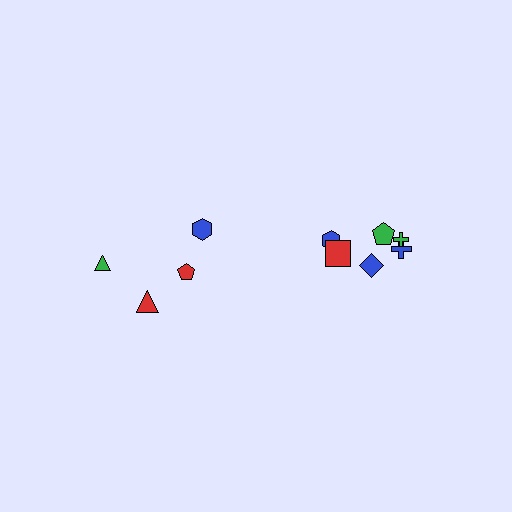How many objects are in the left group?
There are 4 objects.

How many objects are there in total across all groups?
There are 10 objects.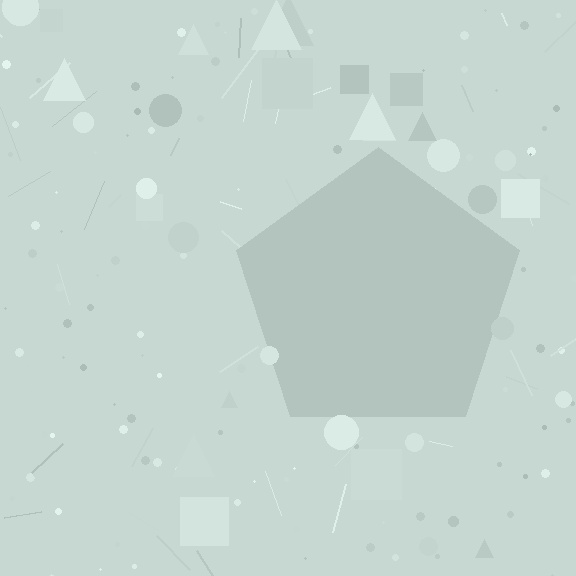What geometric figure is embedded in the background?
A pentagon is embedded in the background.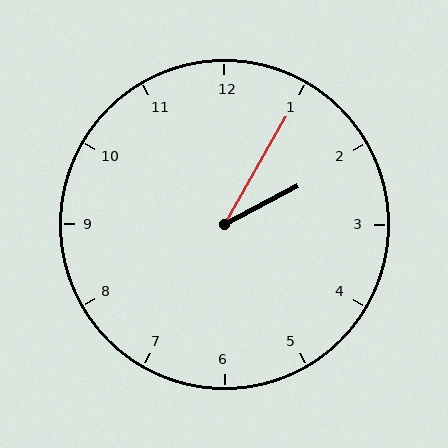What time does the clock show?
2:05.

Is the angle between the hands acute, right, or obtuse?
It is acute.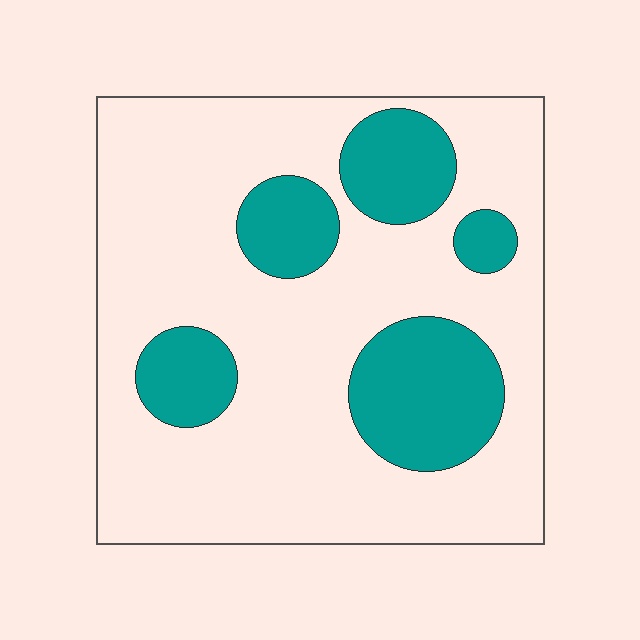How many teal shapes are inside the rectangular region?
5.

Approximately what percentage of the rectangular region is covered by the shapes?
Approximately 25%.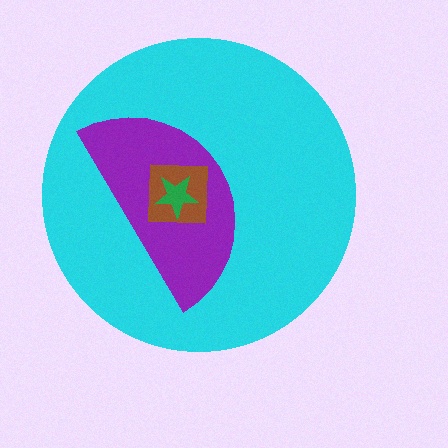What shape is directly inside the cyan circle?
The purple semicircle.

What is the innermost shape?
The green star.